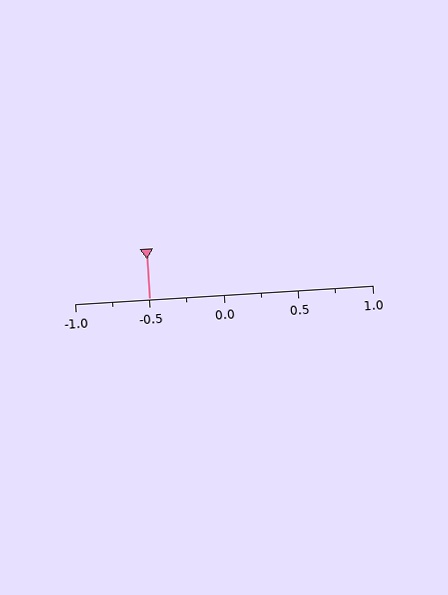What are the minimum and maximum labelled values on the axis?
The axis runs from -1.0 to 1.0.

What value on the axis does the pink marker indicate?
The marker indicates approximately -0.5.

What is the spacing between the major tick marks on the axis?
The major ticks are spaced 0.5 apart.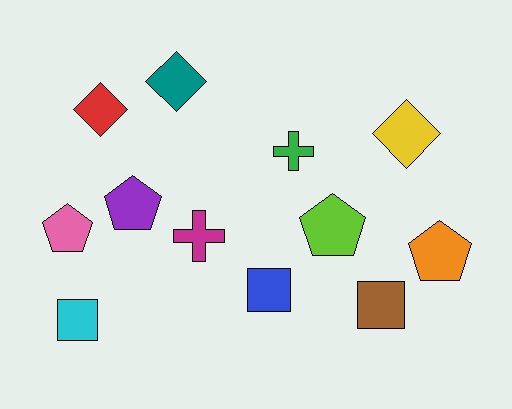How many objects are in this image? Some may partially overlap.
There are 12 objects.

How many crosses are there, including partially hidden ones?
There are 2 crosses.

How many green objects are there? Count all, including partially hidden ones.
There is 1 green object.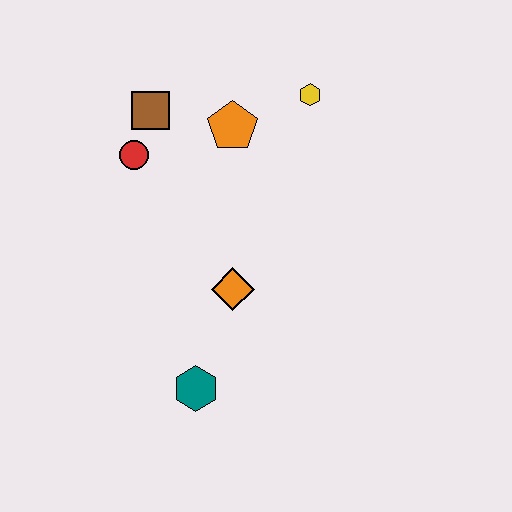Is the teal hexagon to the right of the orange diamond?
No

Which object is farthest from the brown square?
The teal hexagon is farthest from the brown square.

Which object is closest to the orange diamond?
The teal hexagon is closest to the orange diamond.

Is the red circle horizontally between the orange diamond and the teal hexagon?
No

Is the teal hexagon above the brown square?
No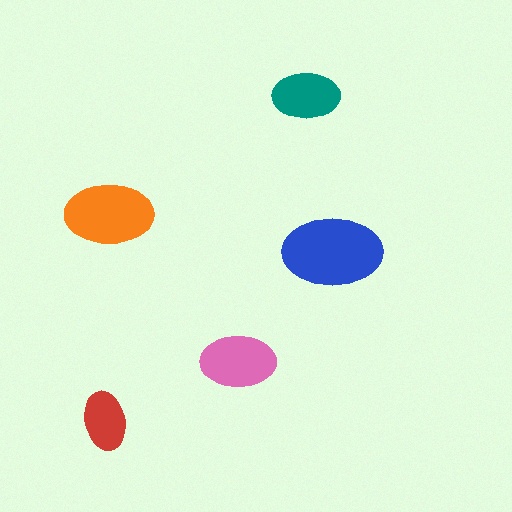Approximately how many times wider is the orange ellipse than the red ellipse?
About 1.5 times wider.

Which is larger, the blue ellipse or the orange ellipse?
The blue one.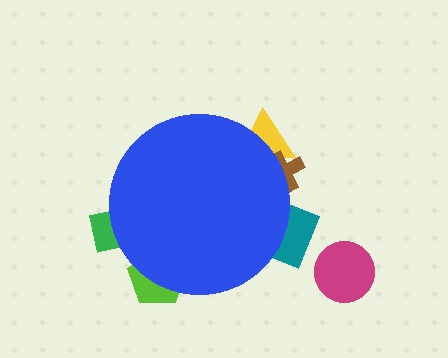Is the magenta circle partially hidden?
No, the magenta circle is fully visible.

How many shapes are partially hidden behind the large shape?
5 shapes are partially hidden.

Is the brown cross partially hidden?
Yes, the brown cross is partially hidden behind the blue circle.